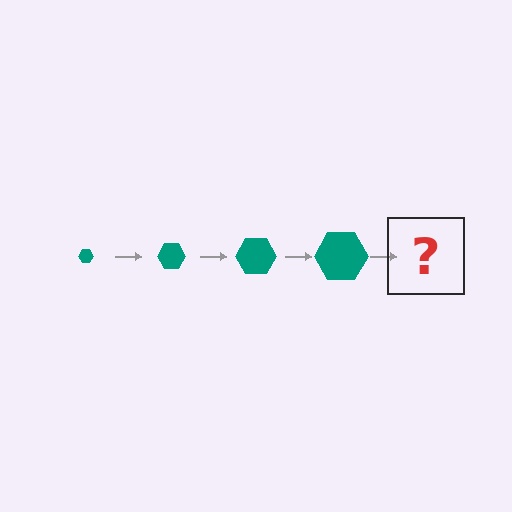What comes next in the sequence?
The next element should be a teal hexagon, larger than the previous one.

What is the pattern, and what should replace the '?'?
The pattern is that the hexagon gets progressively larger each step. The '?' should be a teal hexagon, larger than the previous one.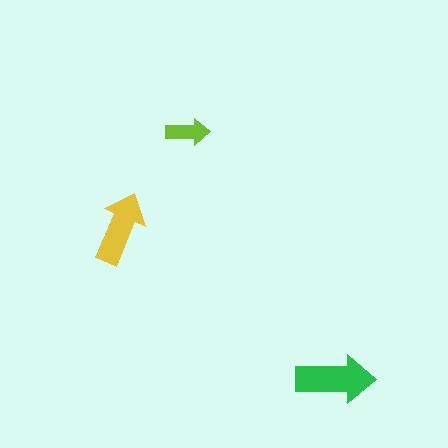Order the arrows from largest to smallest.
the green one, the yellow one, the lime one.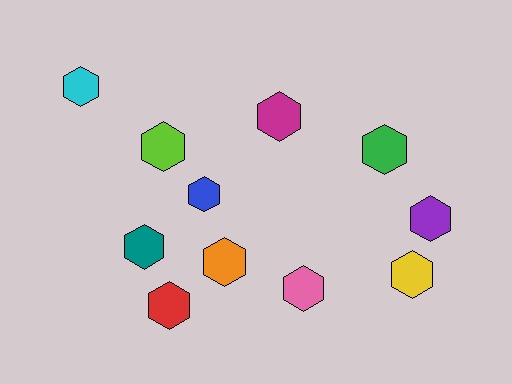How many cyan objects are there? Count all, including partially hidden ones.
There is 1 cyan object.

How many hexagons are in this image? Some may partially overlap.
There are 11 hexagons.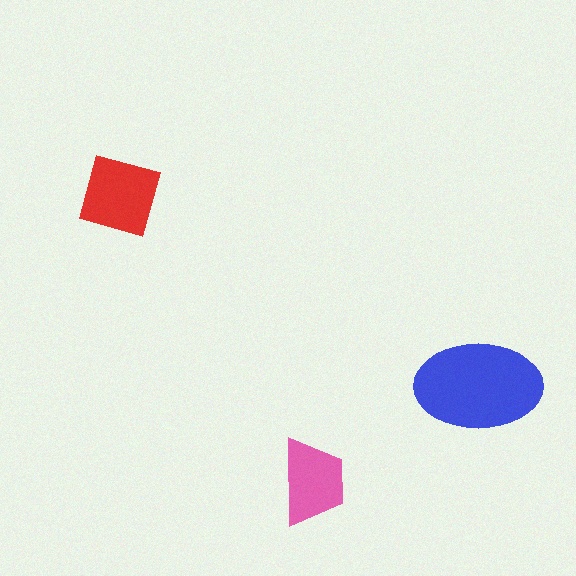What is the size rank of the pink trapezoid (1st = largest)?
3rd.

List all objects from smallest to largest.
The pink trapezoid, the red square, the blue ellipse.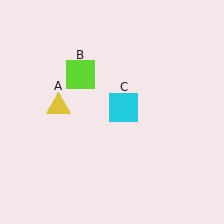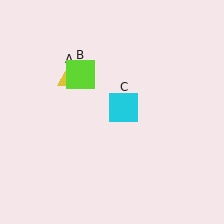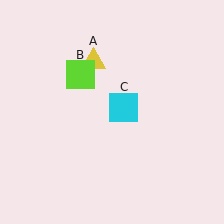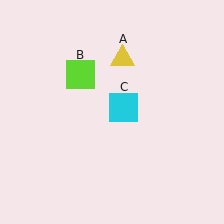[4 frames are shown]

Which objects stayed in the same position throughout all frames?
Lime square (object B) and cyan square (object C) remained stationary.